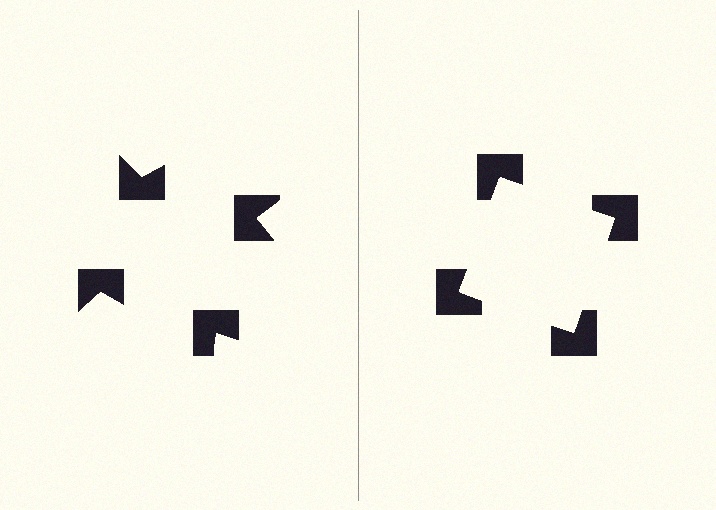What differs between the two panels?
The notched squares are positioned identically on both sides; only the wedge orientations differ. On the right they align to a square; on the left they are misaligned.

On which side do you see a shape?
An illusory square appears on the right side. On the left side the wedge cuts are rotated, so no coherent shape forms.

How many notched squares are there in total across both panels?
8 — 4 on each side.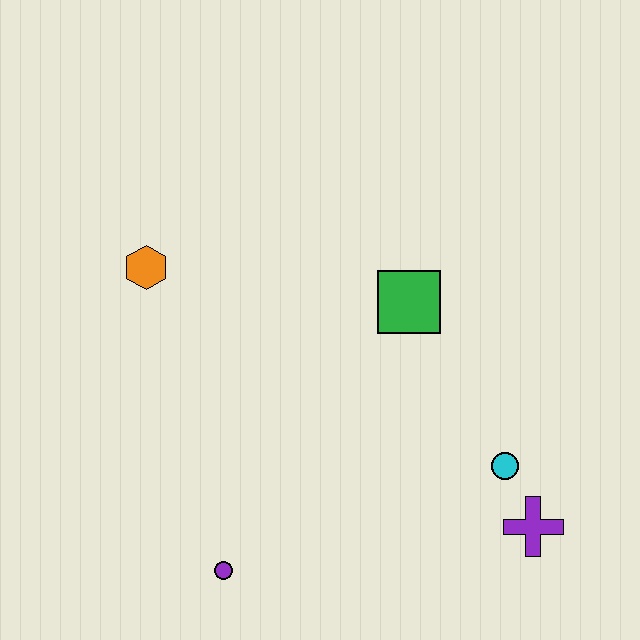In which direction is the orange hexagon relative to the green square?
The orange hexagon is to the left of the green square.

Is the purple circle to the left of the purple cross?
Yes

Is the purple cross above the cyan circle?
No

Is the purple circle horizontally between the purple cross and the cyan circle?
No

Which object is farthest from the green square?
The purple circle is farthest from the green square.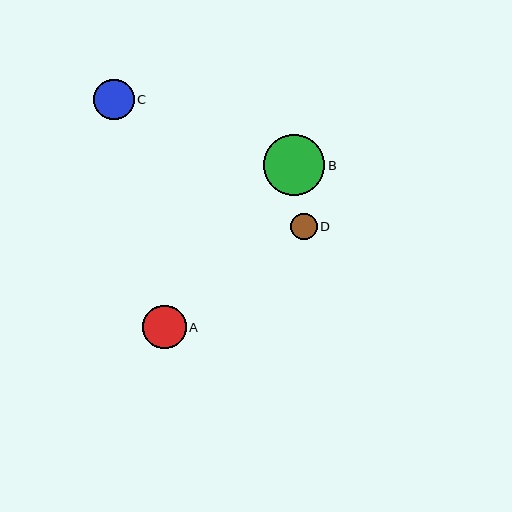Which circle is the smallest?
Circle D is the smallest with a size of approximately 26 pixels.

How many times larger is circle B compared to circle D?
Circle B is approximately 2.3 times the size of circle D.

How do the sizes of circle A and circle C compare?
Circle A and circle C are approximately the same size.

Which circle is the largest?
Circle B is the largest with a size of approximately 61 pixels.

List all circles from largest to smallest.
From largest to smallest: B, A, C, D.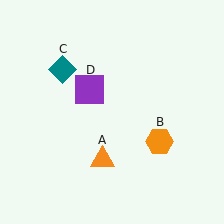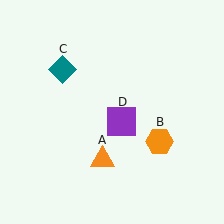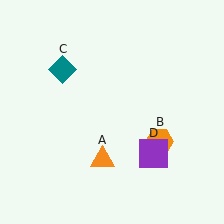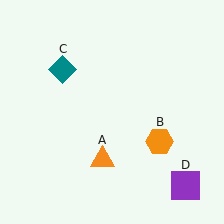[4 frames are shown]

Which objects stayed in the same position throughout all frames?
Orange triangle (object A) and orange hexagon (object B) and teal diamond (object C) remained stationary.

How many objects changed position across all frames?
1 object changed position: purple square (object D).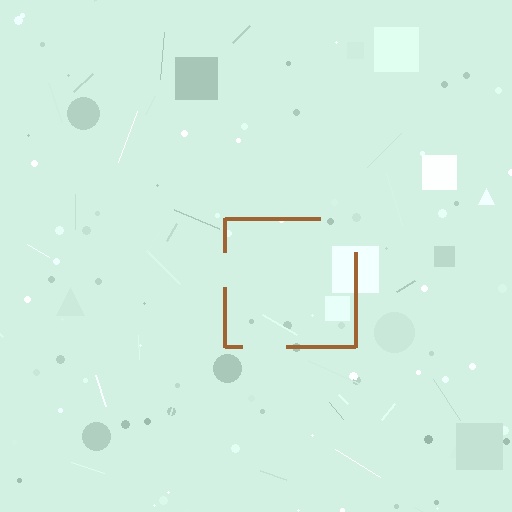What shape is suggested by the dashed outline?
The dashed outline suggests a square.